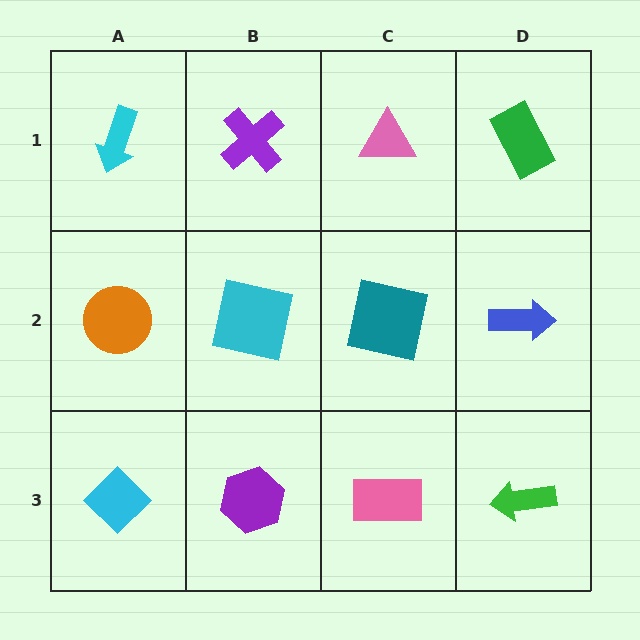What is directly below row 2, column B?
A purple hexagon.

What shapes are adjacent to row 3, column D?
A blue arrow (row 2, column D), a pink rectangle (row 3, column C).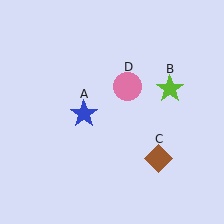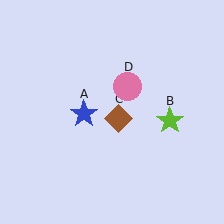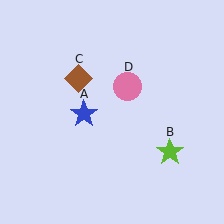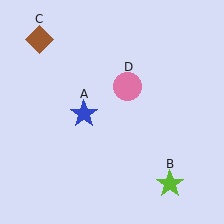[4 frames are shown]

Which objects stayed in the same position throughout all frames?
Blue star (object A) and pink circle (object D) remained stationary.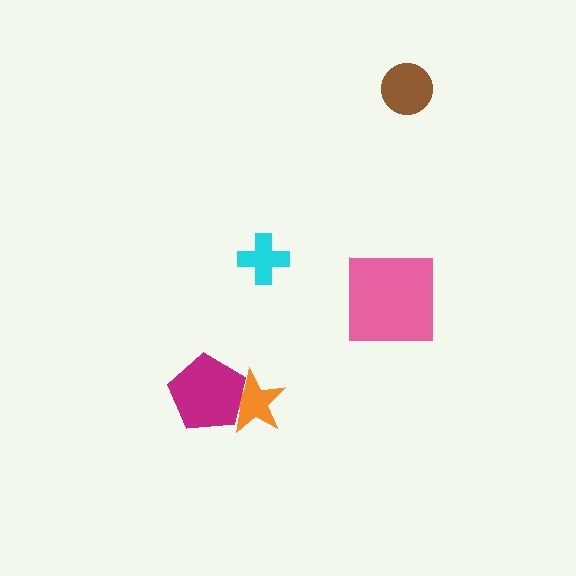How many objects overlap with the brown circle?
0 objects overlap with the brown circle.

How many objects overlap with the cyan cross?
0 objects overlap with the cyan cross.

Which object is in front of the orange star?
The magenta pentagon is in front of the orange star.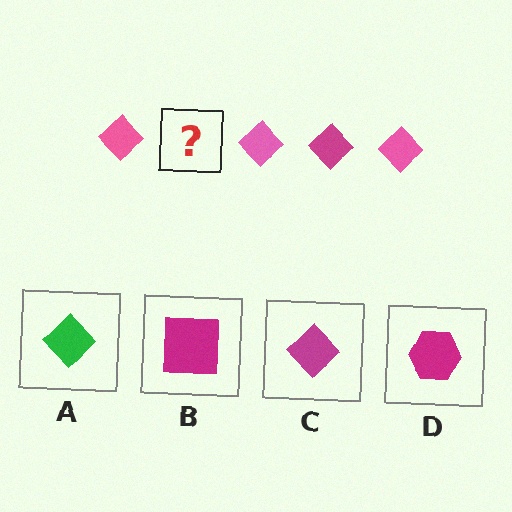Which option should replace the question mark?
Option C.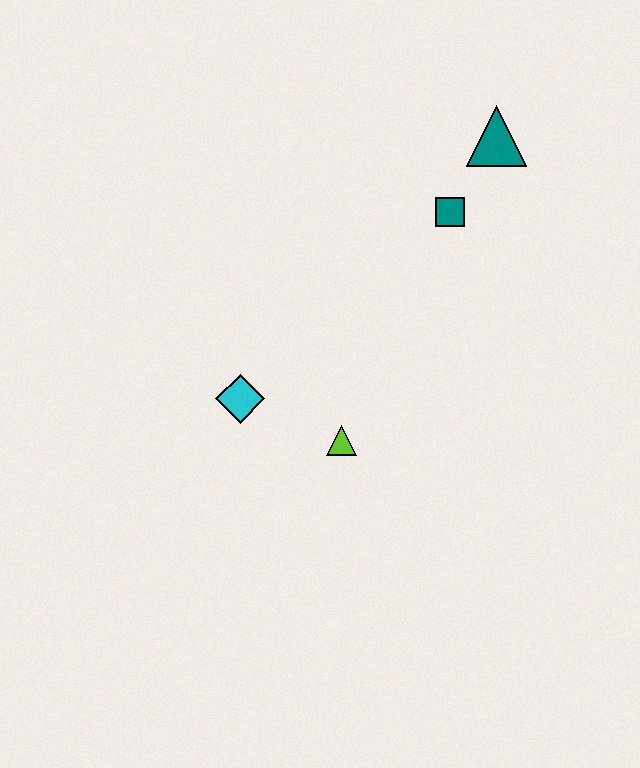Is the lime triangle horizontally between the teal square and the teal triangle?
No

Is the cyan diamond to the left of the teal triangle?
Yes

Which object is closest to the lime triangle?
The cyan diamond is closest to the lime triangle.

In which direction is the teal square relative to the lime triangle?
The teal square is above the lime triangle.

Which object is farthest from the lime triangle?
The teal triangle is farthest from the lime triangle.